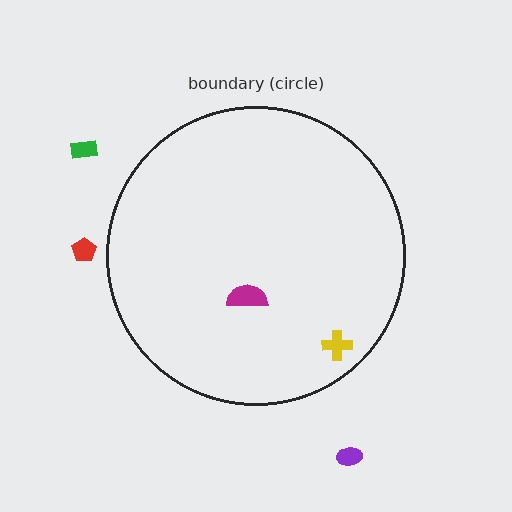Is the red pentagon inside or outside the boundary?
Outside.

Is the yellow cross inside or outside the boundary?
Inside.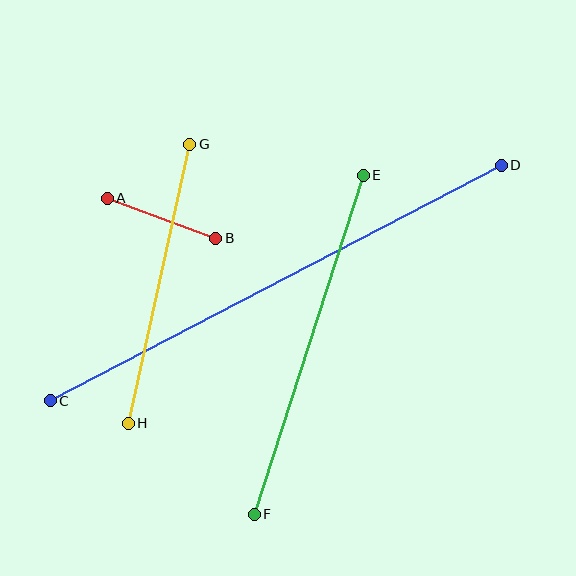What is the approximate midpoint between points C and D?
The midpoint is at approximately (276, 283) pixels.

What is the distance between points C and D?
The distance is approximately 509 pixels.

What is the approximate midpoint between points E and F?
The midpoint is at approximately (309, 345) pixels.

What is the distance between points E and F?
The distance is approximately 356 pixels.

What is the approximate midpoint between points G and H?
The midpoint is at approximately (159, 284) pixels.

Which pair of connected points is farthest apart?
Points C and D are farthest apart.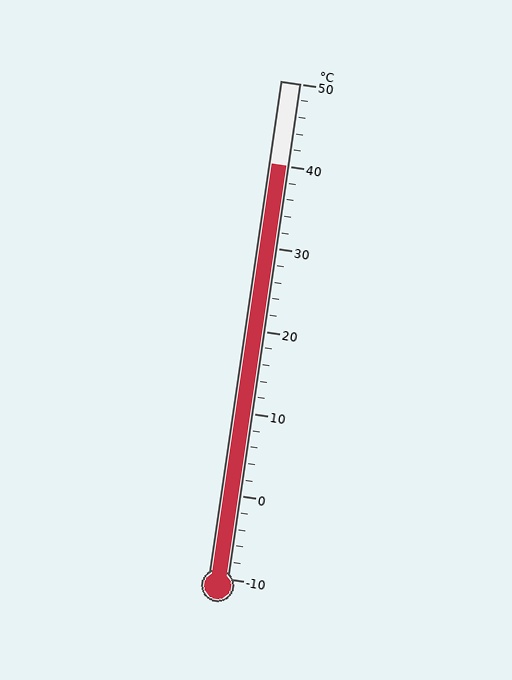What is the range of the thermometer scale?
The thermometer scale ranges from -10°C to 50°C.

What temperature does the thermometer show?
The thermometer shows approximately 40°C.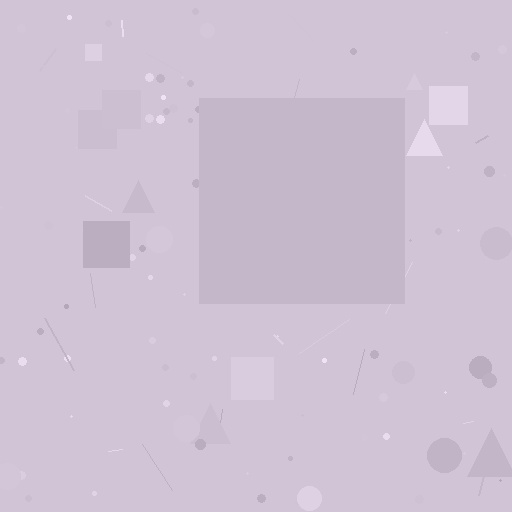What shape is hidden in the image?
A square is hidden in the image.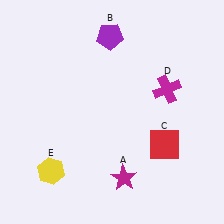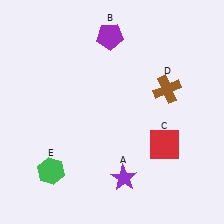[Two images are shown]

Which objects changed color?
A changed from magenta to purple. D changed from magenta to brown. E changed from yellow to green.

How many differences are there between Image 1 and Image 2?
There are 3 differences between the two images.